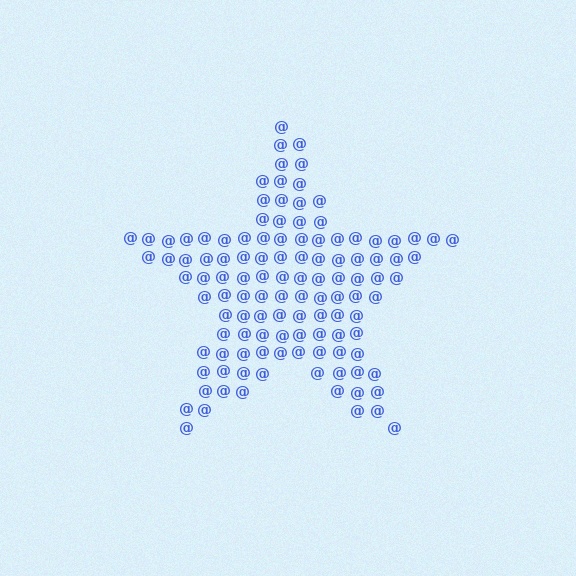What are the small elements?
The small elements are at signs.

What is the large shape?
The large shape is a star.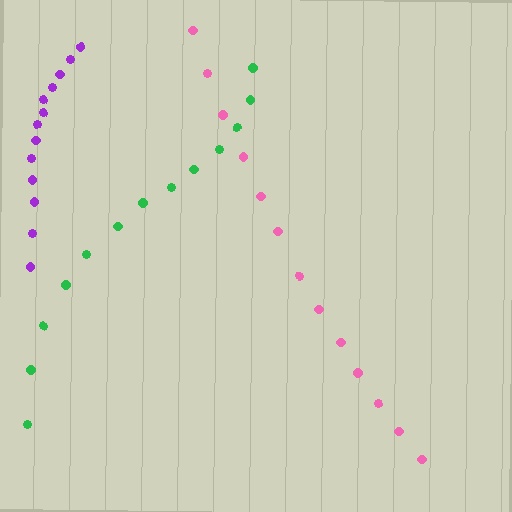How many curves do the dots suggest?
There are 3 distinct paths.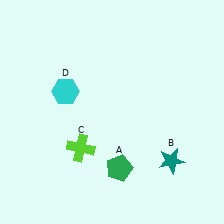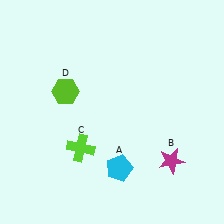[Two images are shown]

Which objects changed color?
A changed from green to cyan. B changed from teal to magenta. D changed from cyan to lime.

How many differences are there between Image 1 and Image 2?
There are 3 differences between the two images.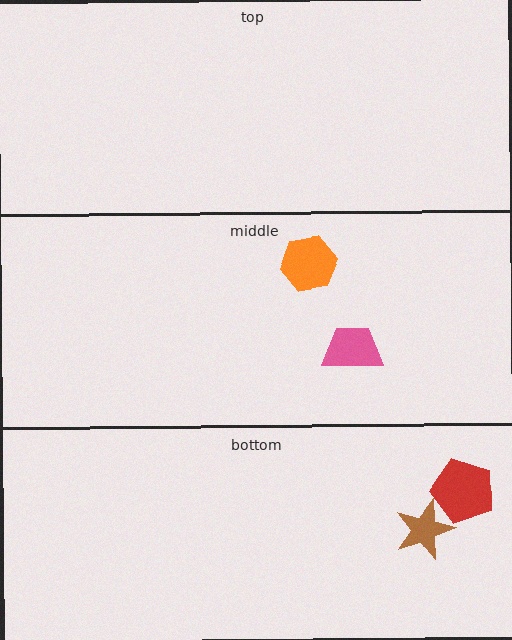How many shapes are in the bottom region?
2.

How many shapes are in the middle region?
2.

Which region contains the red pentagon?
The bottom region.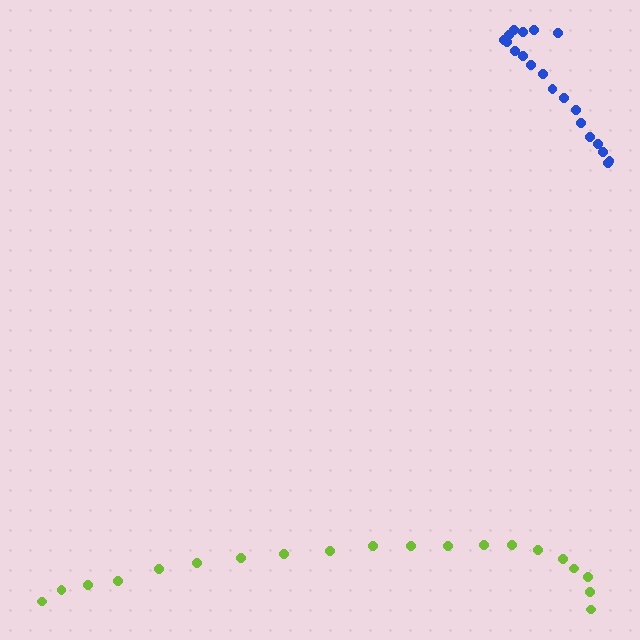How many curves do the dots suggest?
There are 2 distinct paths.